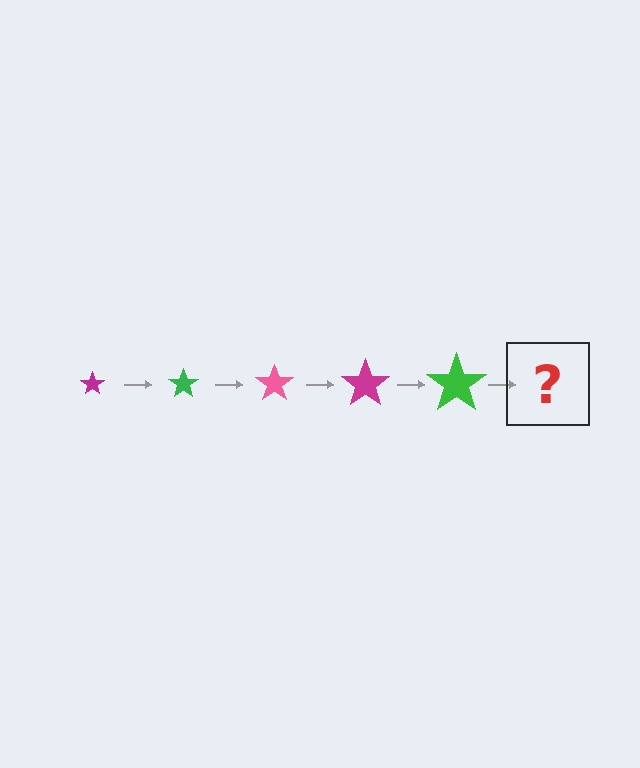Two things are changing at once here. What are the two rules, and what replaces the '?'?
The two rules are that the star grows larger each step and the color cycles through magenta, green, and pink. The '?' should be a pink star, larger than the previous one.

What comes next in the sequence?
The next element should be a pink star, larger than the previous one.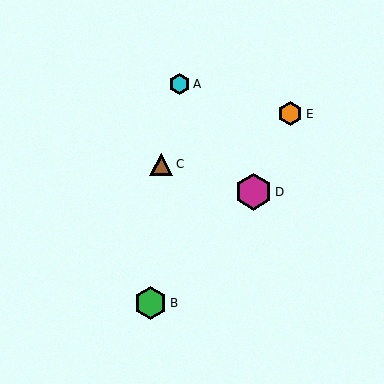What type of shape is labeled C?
Shape C is a brown triangle.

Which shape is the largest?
The magenta hexagon (labeled D) is the largest.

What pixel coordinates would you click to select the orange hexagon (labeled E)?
Click at (290, 114) to select the orange hexagon E.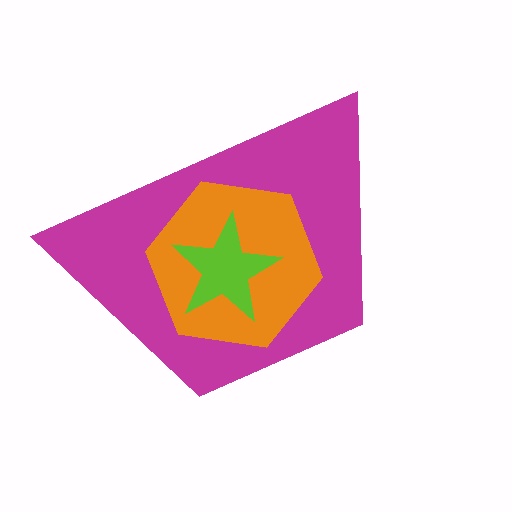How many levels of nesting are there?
3.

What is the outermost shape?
The magenta trapezoid.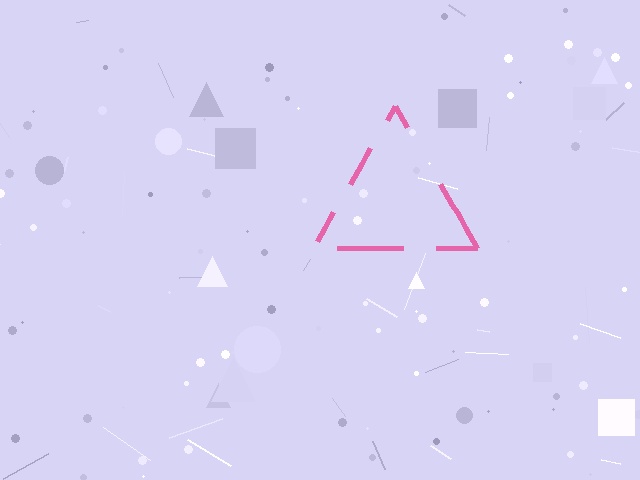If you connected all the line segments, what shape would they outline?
They would outline a triangle.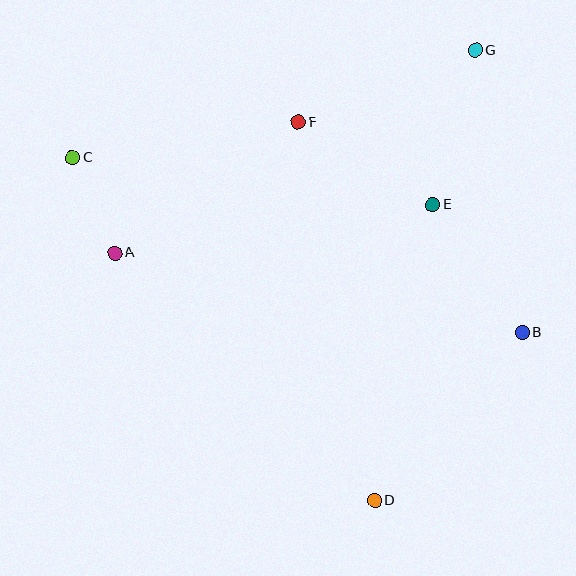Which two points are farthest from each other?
Points B and C are farthest from each other.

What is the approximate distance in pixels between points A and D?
The distance between A and D is approximately 359 pixels.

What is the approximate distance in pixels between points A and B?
The distance between A and B is approximately 415 pixels.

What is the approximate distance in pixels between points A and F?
The distance between A and F is approximately 225 pixels.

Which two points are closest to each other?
Points A and C are closest to each other.